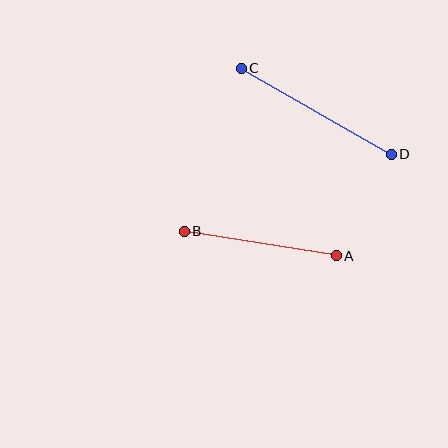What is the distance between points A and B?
The distance is approximately 154 pixels.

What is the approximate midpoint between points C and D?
The midpoint is at approximately (316, 111) pixels.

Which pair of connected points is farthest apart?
Points C and D are farthest apart.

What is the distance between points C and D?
The distance is approximately 173 pixels.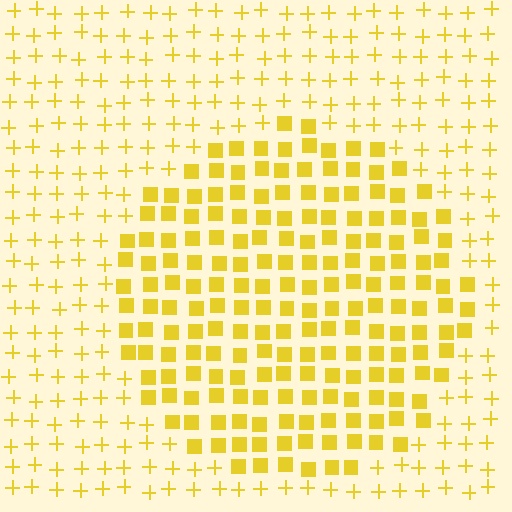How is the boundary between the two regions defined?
The boundary is defined by a change in element shape: squares inside vs. plus signs outside. All elements share the same color and spacing.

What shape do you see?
I see a circle.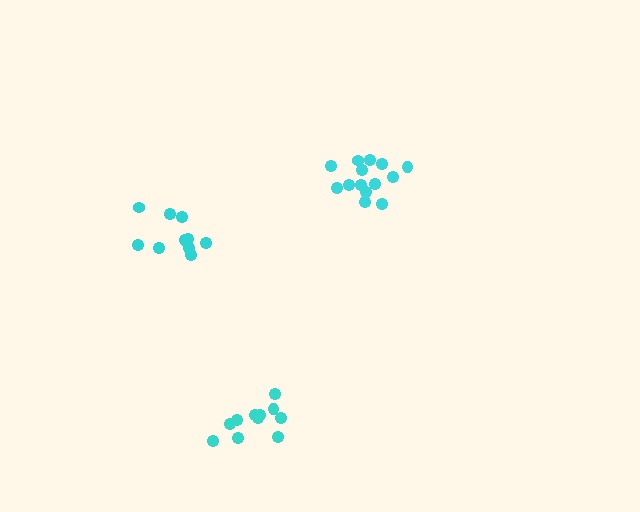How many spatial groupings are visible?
There are 3 spatial groupings.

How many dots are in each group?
Group 1: 14 dots, Group 2: 11 dots, Group 3: 11 dots (36 total).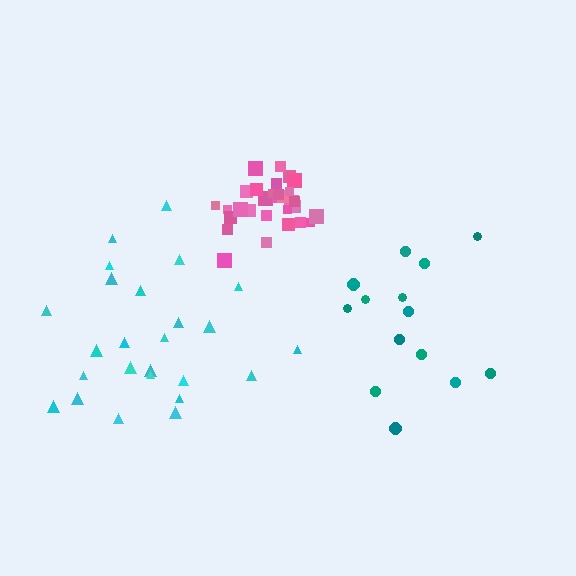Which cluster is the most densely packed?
Pink.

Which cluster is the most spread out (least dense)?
Teal.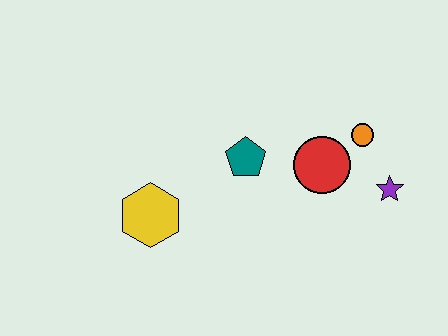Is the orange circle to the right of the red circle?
Yes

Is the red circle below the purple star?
No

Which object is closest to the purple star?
The orange circle is closest to the purple star.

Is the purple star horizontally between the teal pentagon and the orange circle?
No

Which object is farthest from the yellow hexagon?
The purple star is farthest from the yellow hexagon.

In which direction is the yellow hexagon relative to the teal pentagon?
The yellow hexagon is to the left of the teal pentagon.